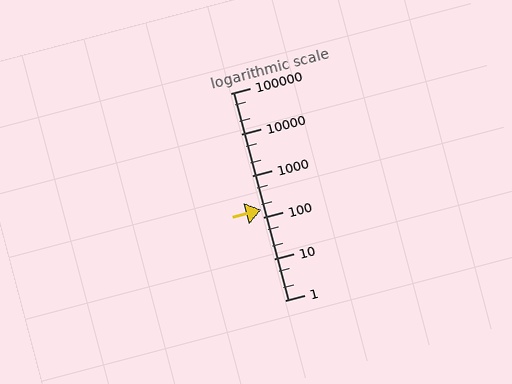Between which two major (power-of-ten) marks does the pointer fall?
The pointer is between 100 and 1000.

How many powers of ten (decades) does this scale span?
The scale spans 5 decades, from 1 to 100000.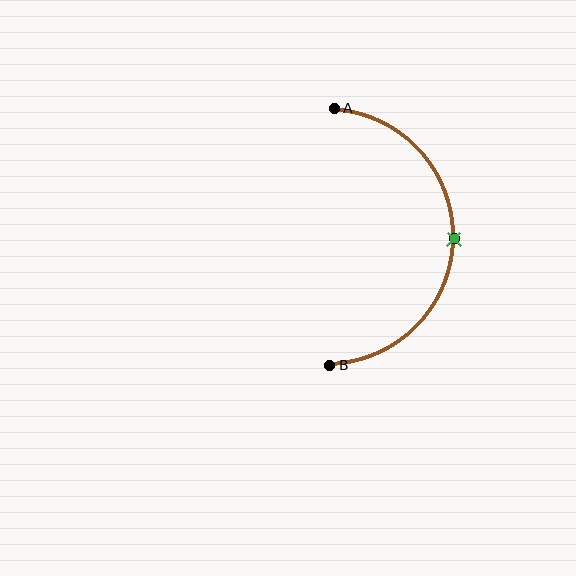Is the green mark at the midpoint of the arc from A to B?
Yes. The green mark lies on the arc at equal arc-length from both A and B — it is the arc midpoint.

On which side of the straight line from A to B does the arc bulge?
The arc bulges to the right of the straight line connecting A and B.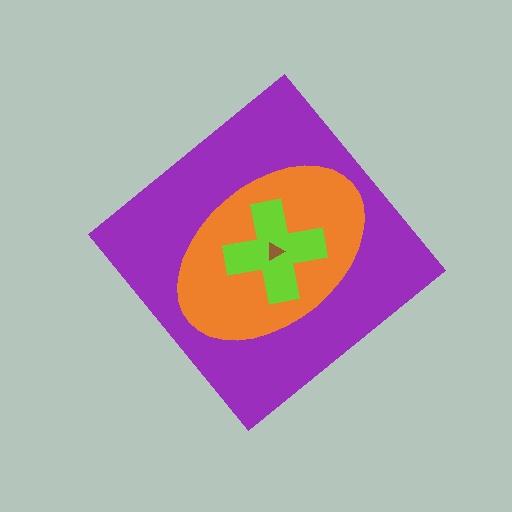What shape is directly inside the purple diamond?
The orange ellipse.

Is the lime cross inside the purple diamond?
Yes.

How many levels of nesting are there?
4.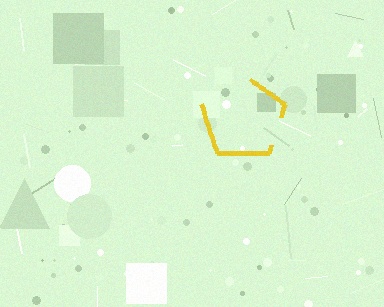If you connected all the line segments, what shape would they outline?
They would outline a pentagon.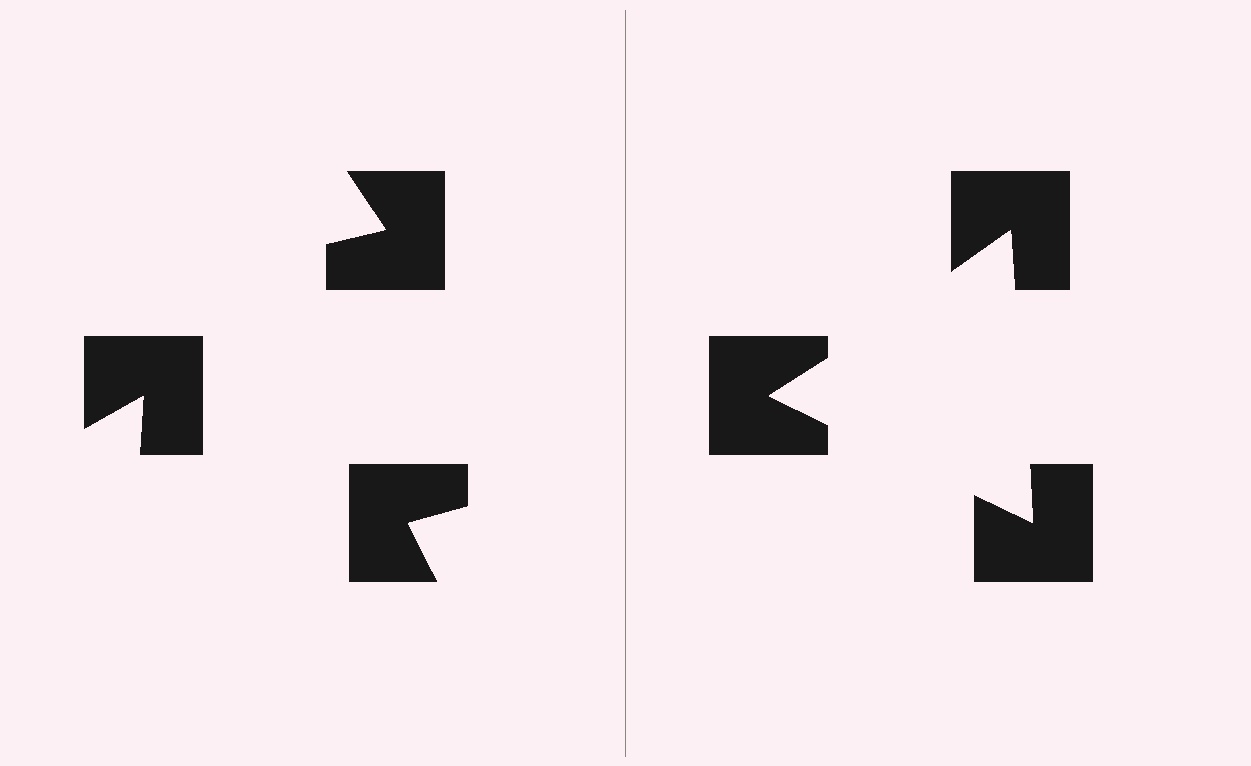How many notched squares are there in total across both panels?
6 — 3 on each side.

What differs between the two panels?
The notched squares are positioned identically on both sides; only the wedge orientations differ. On the right they align to a triangle; on the left they are misaligned.